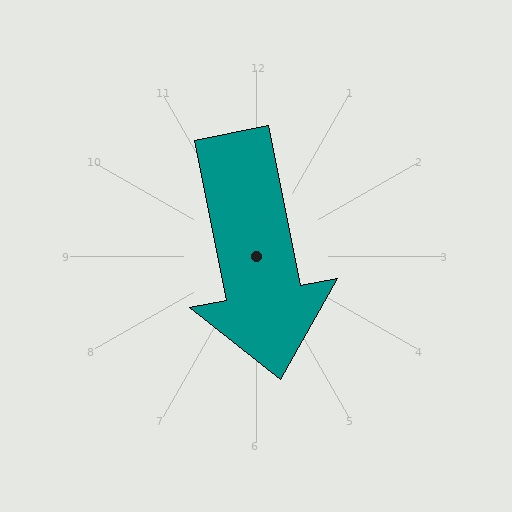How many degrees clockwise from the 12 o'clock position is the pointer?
Approximately 169 degrees.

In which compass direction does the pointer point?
South.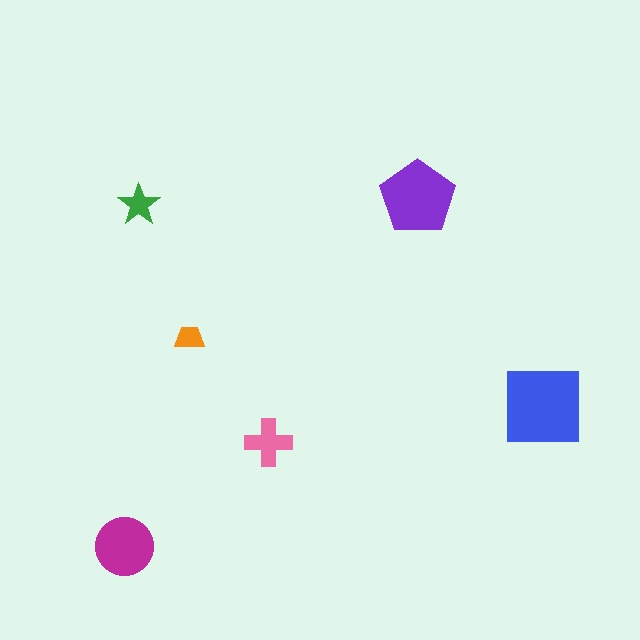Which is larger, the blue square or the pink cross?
The blue square.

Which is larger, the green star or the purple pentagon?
The purple pentagon.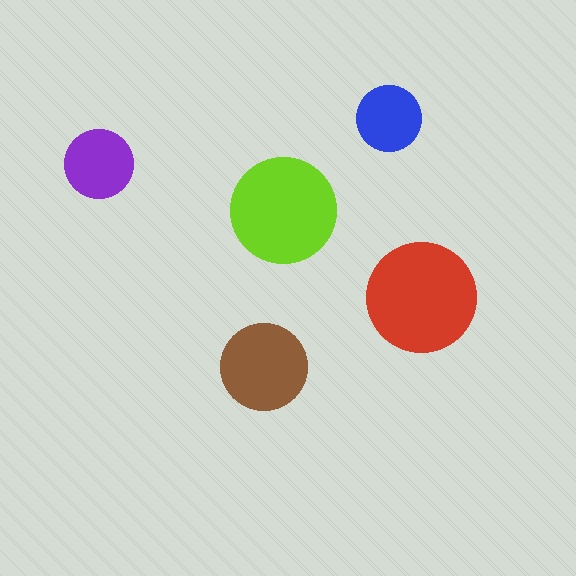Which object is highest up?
The blue circle is topmost.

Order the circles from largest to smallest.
the red one, the lime one, the brown one, the purple one, the blue one.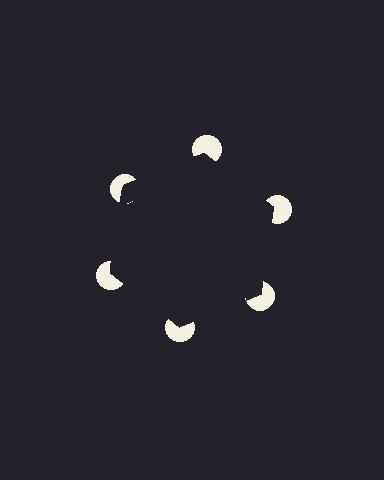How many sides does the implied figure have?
6 sides.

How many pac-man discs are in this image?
There are 6 — one at each vertex of the illusory hexagon.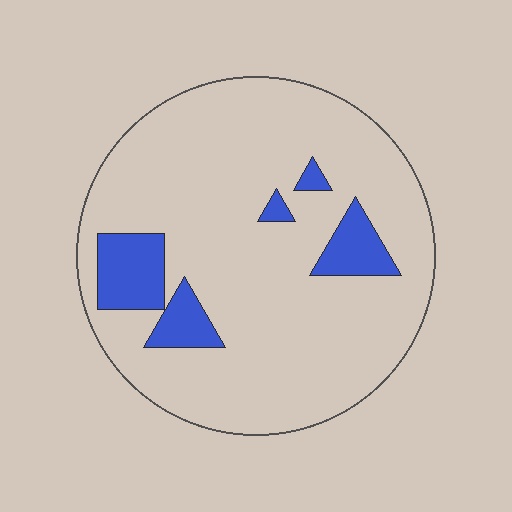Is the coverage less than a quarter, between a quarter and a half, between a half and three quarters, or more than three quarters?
Less than a quarter.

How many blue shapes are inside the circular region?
5.